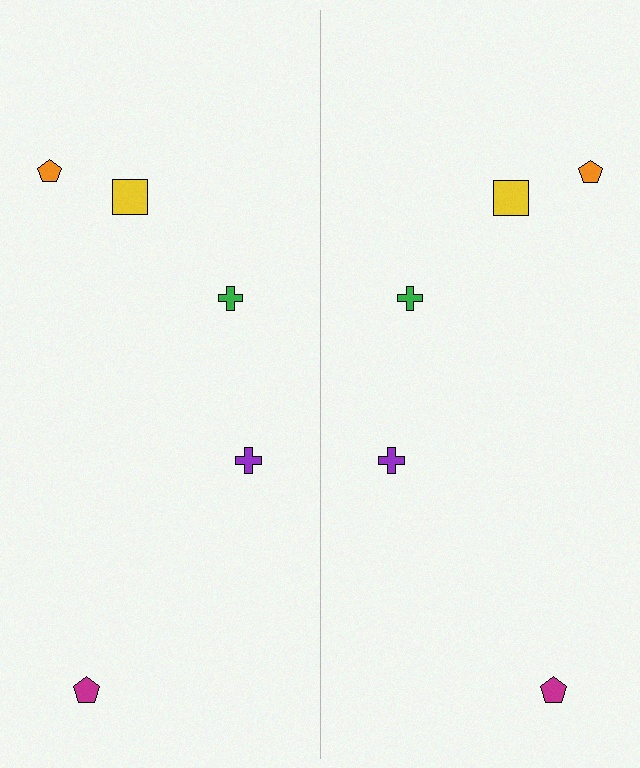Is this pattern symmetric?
Yes, this pattern has bilateral (reflection) symmetry.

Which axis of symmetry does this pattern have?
The pattern has a vertical axis of symmetry running through the center of the image.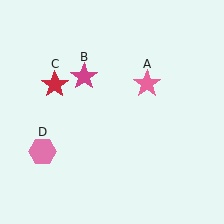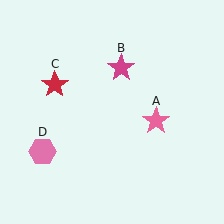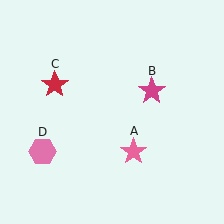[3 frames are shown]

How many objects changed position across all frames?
2 objects changed position: pink star (object A), magenta star (object B).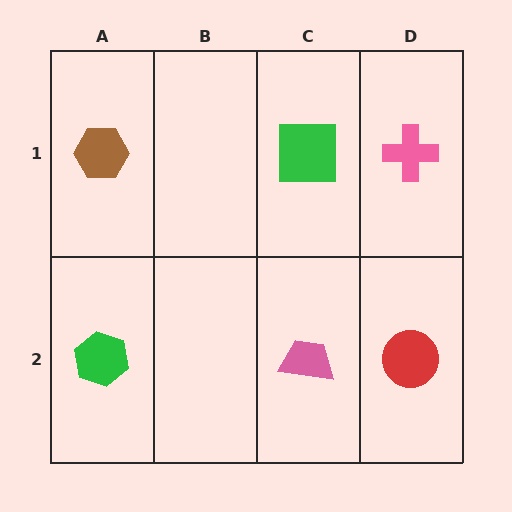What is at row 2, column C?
A pink trapezoid.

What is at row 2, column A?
A green hexagon.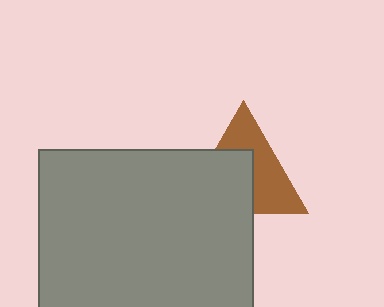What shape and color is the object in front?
The object in front is a gray square.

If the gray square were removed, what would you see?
You would see the complete brown triangle.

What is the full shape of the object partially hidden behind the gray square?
The partially hidden object is a brown triangle.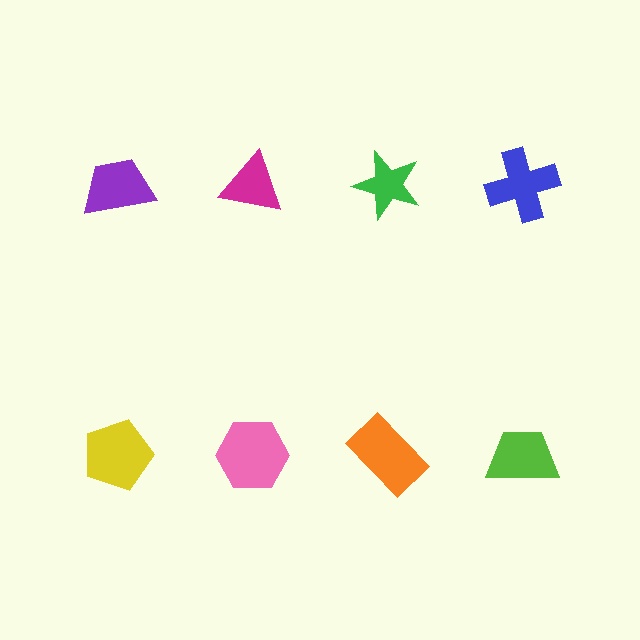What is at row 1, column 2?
A magenta triangle.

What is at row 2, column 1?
A yellow pentagon.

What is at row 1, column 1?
A purple trapezoid.